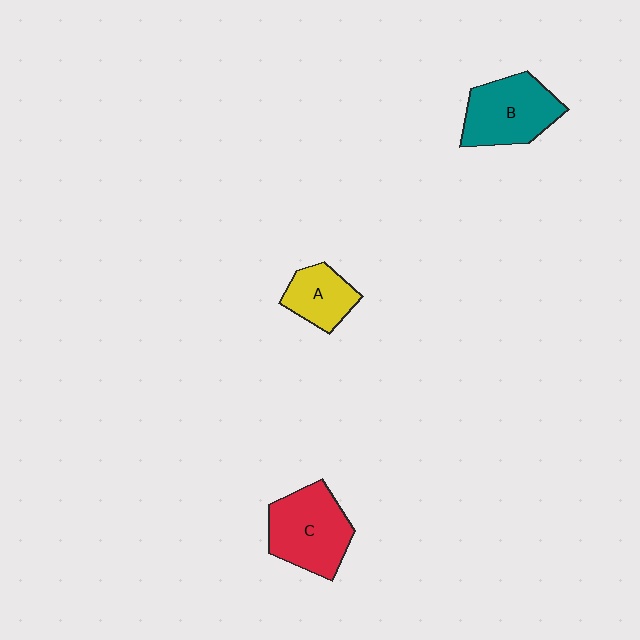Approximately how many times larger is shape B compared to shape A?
Approximately 1.6 times.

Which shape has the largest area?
Shape C (red).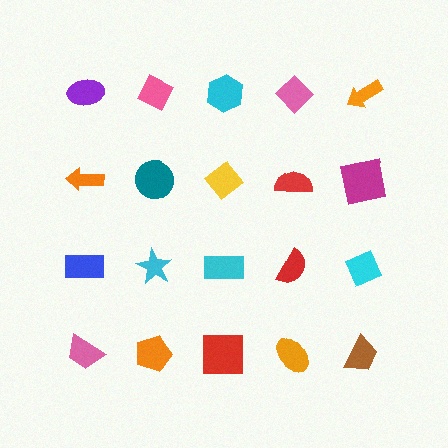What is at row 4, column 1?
A pink trapezoid.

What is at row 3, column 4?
A red semicircle.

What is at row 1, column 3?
A cyan hexagon.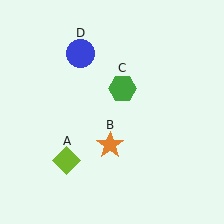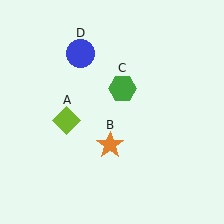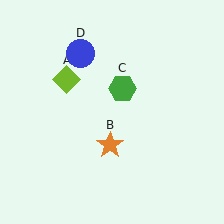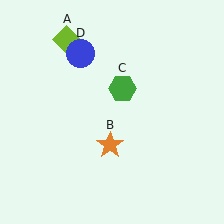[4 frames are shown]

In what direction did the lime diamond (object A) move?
The lime diamond (object A) moved up.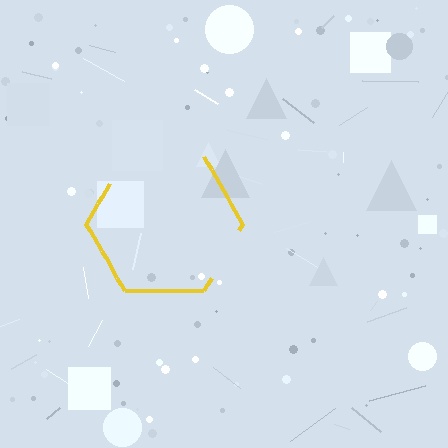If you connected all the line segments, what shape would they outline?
They would outline a hexagon.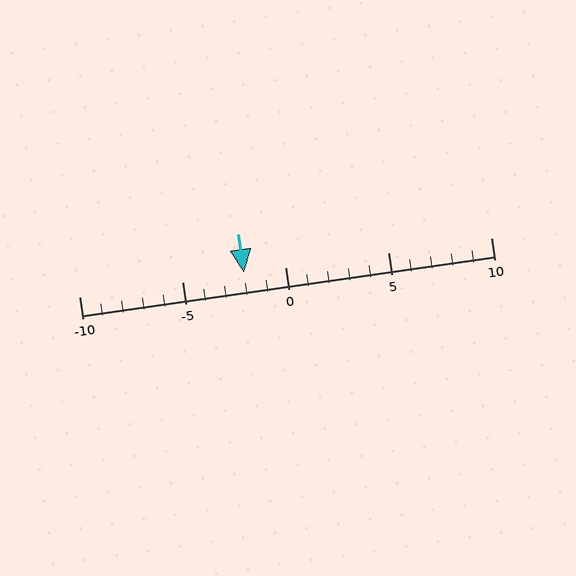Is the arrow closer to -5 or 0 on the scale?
The arrow is closer to 0.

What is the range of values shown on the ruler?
The ruler shows values from -10 to 10.